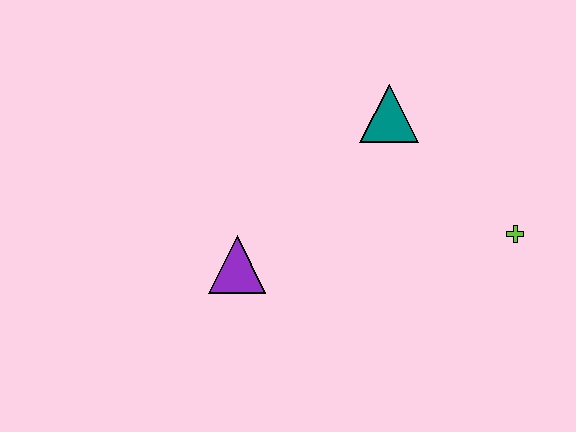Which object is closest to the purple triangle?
The teal triangle is closest to the purple triangle.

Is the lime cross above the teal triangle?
No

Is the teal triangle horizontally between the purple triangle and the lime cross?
Yes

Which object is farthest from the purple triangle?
The lime cross is farthest from the purple triangle.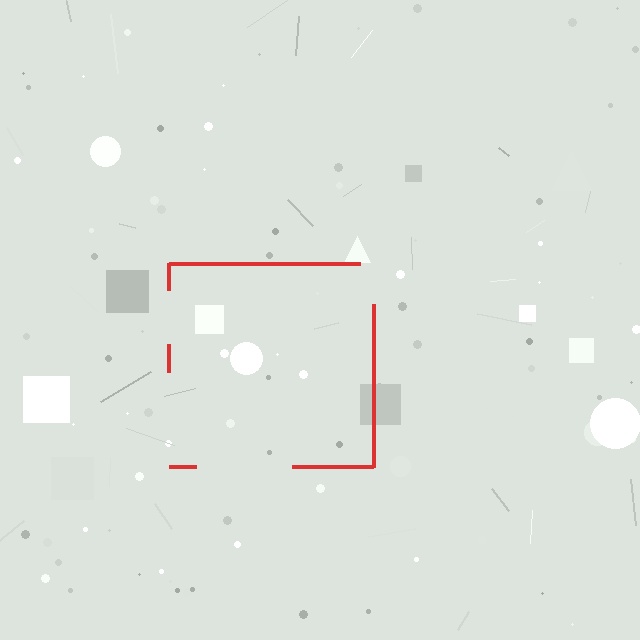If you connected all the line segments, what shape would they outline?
They would outline a square.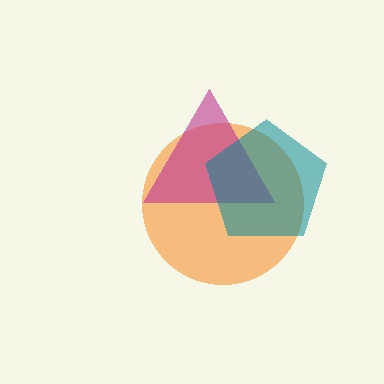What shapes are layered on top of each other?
The layered shapes are: an orange circle, a magenta triangle, a teal pentagon.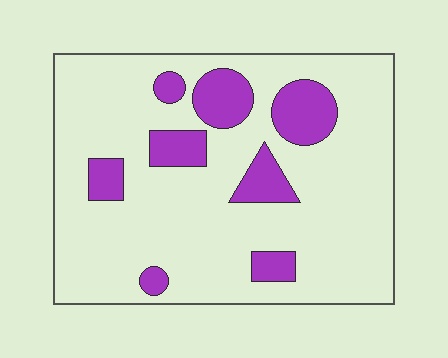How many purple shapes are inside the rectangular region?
8.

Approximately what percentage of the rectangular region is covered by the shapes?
Approximately 20%.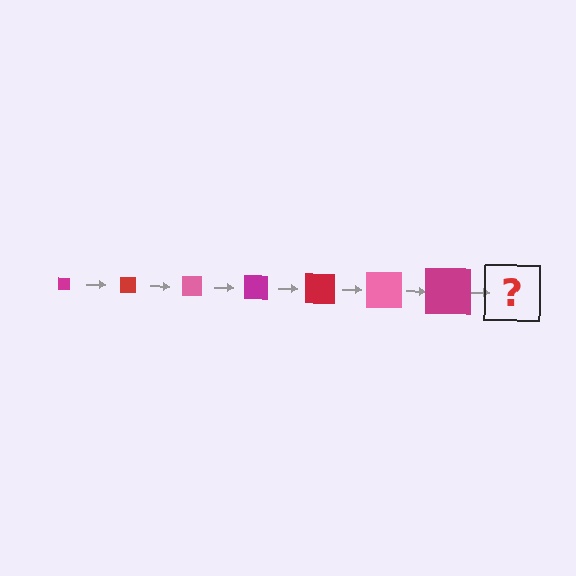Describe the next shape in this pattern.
It should be a red square, larger than the previous one.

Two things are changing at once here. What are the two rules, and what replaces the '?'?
The two rules are that the square grows larger each step and the color cycles through magenta, red, and pink. The '?' should be a red square, larger than the previous one.